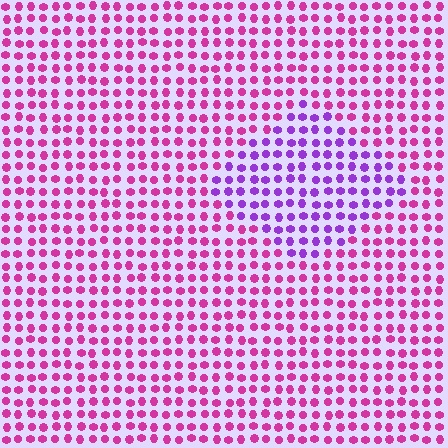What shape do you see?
I see a diamond.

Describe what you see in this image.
The image is filled with small magenta elements in a uniform arrangement. A diamond-shaped region is visible where the elements are tinted to a slightly different hue, forming a subtle color boundary.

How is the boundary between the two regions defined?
The boundary is defined purely by a slight shift in hue (about 42 degrees). Spacing, size, and orientation are identical on both sides.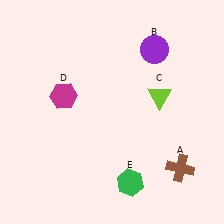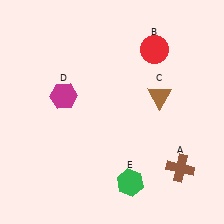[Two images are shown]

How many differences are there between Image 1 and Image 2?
There are 2 differences between the two images.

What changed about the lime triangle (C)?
In Image 1, C is lime. In Image 2, it changed to brown.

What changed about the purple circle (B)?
In Image 1, B is purple. In Image 2, it changed to red.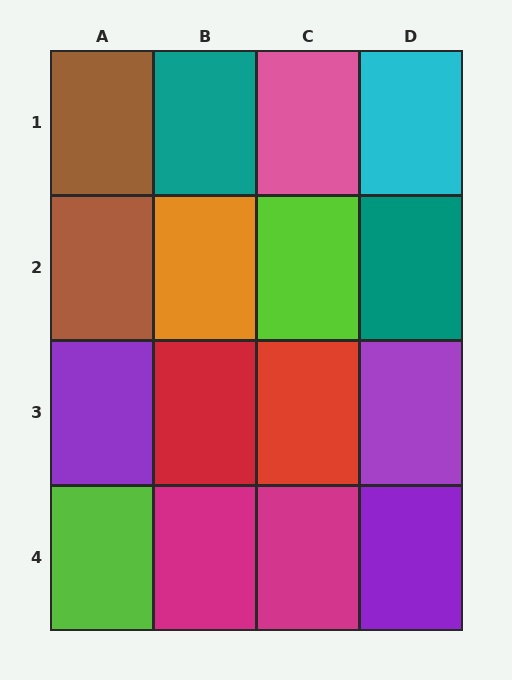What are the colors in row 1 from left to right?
Brown, teal, pink, cyan.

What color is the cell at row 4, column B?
Magenta.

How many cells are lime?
2 cells are lime.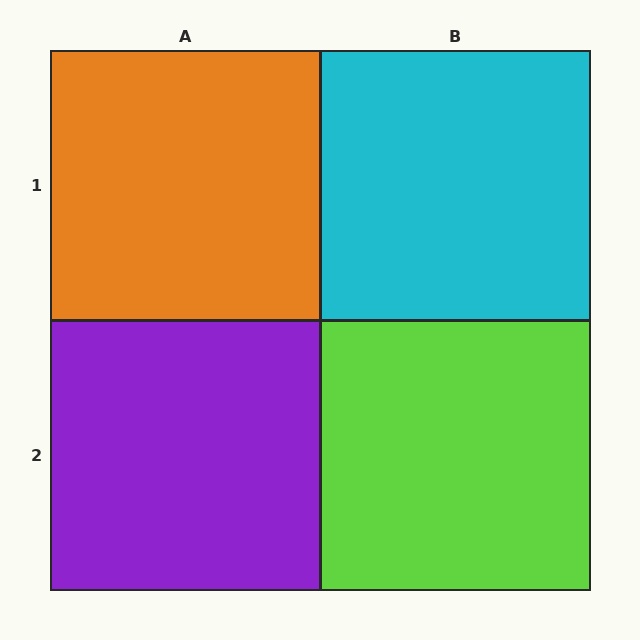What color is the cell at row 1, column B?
Cyan.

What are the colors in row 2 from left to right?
Purple, lime.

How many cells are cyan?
1 cell is cyan.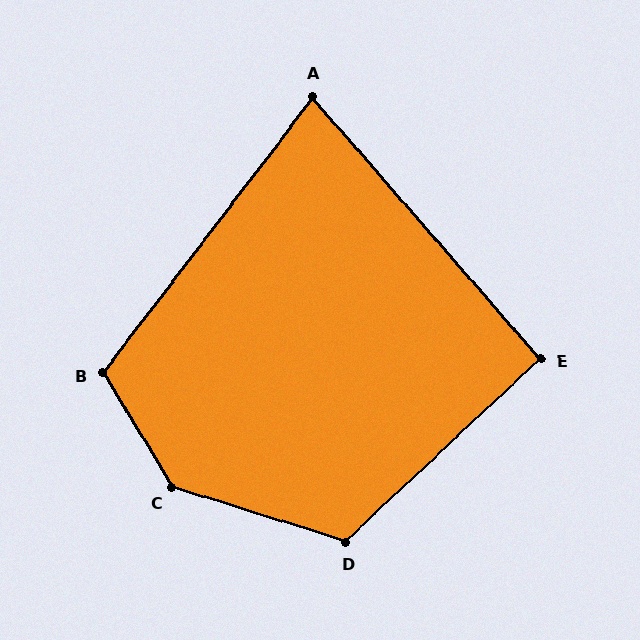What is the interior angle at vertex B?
Approximately 112 degrees (obtuse).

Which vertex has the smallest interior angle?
A, at approximately 78 degrees.